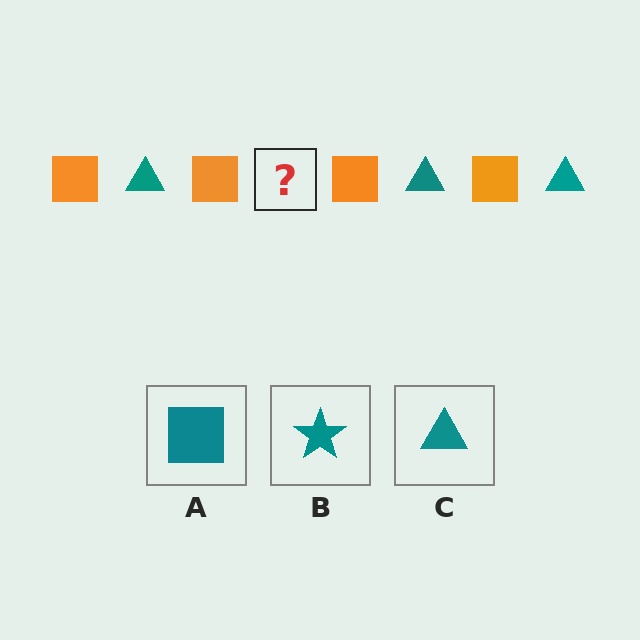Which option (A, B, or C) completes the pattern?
C.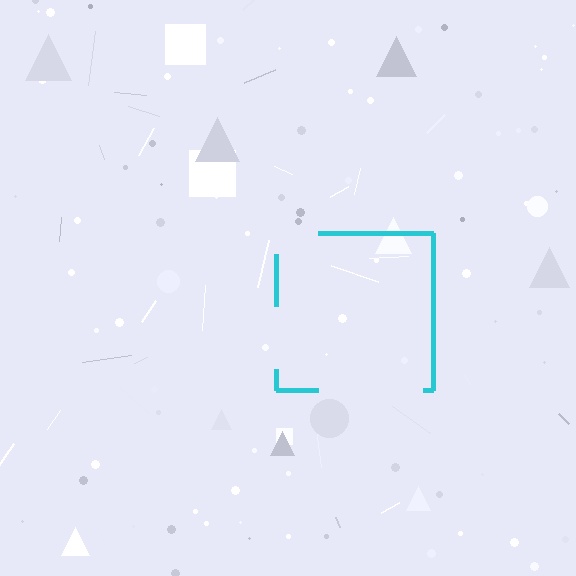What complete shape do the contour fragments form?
The contour fragments form a square.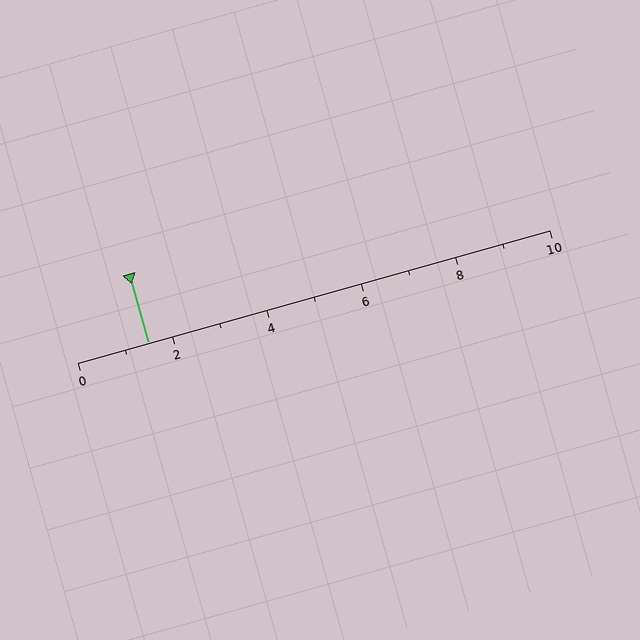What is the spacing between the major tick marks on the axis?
The major ticks are spaced 2 apart.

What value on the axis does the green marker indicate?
The marker indicates approximately 1.5.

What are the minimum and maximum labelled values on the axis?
The axis runs from 0 to 10.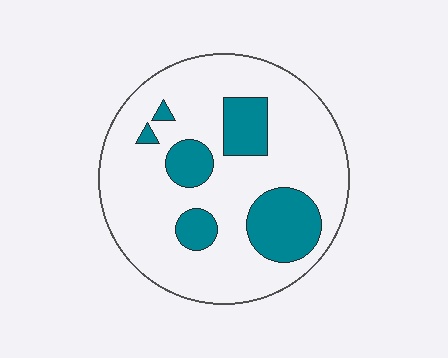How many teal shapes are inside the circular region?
6.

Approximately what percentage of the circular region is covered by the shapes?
Approximately 20%.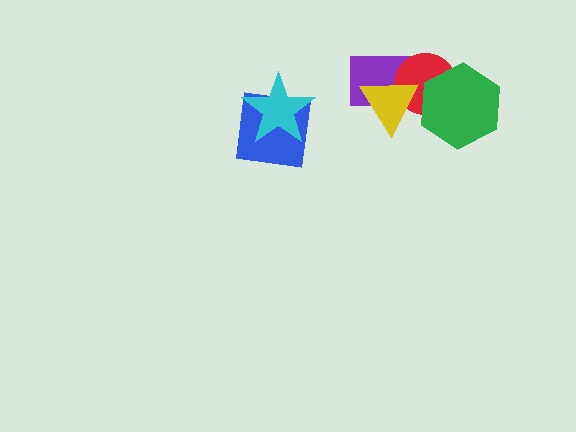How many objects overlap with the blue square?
1 object overlaps with the blue square.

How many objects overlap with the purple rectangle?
3 objects overlap with the purple rectangle.